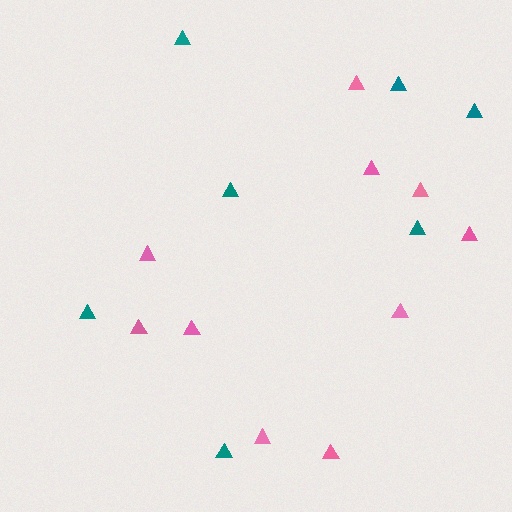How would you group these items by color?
There are 2 groups: one group of pink triangles (10) and one group of teal triangles (7).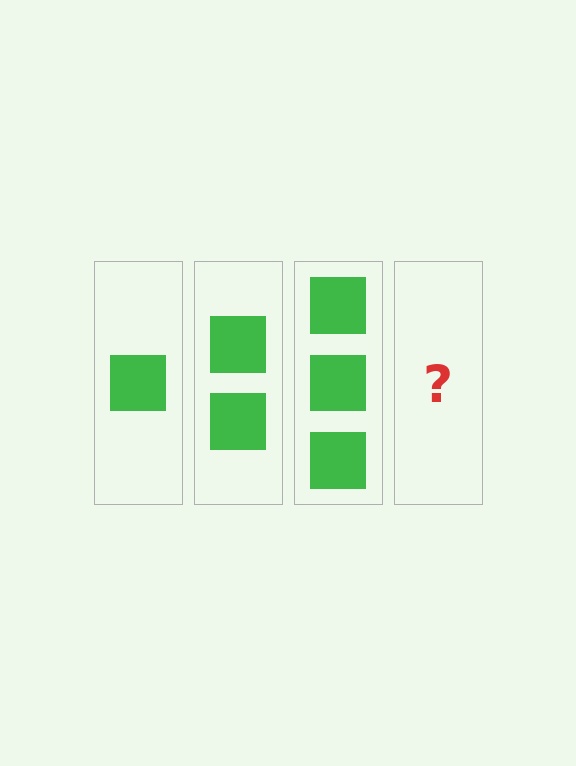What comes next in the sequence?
The next element should be 4 squares.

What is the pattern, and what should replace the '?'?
The pattern is that each step adds one more square. The '?' should be 4 squares.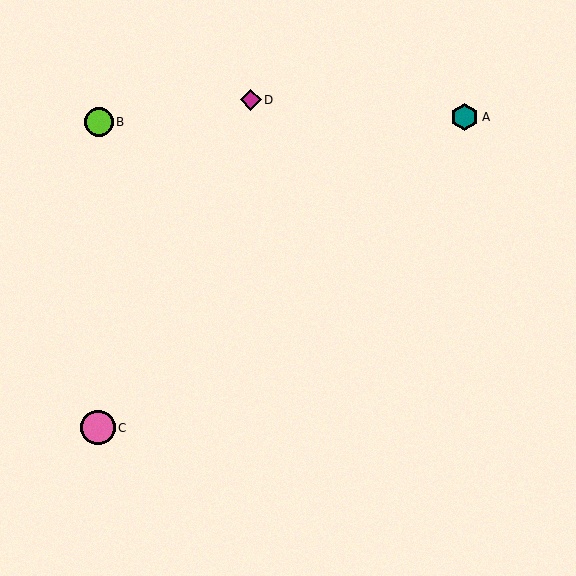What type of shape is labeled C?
Shape C is a pink circle.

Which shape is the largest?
The pink circle (labeled C) is the largest.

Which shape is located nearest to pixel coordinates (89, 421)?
The pink circle (labeled C) at (98, 428) is nearest to that location.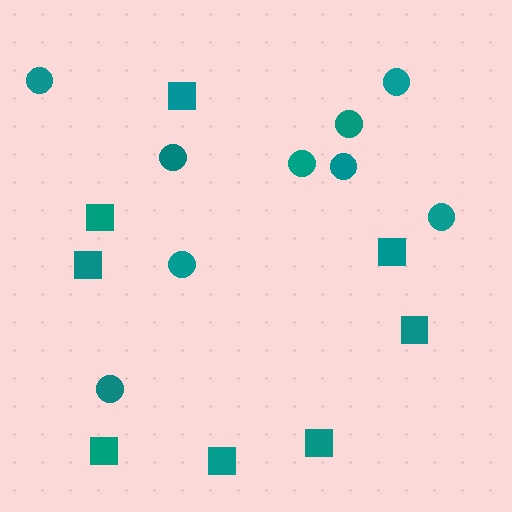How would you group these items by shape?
There are 2 groups: one group of squares (8) and one group of circles (9).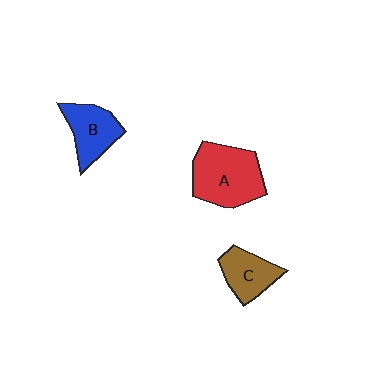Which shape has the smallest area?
Shape C (brown).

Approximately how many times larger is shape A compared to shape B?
Approximately 1.5 times.